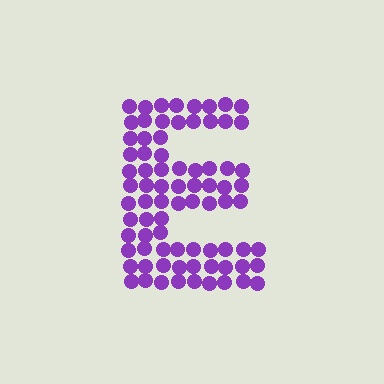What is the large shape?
The large shape is the letter E.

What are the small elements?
The small elements are circles.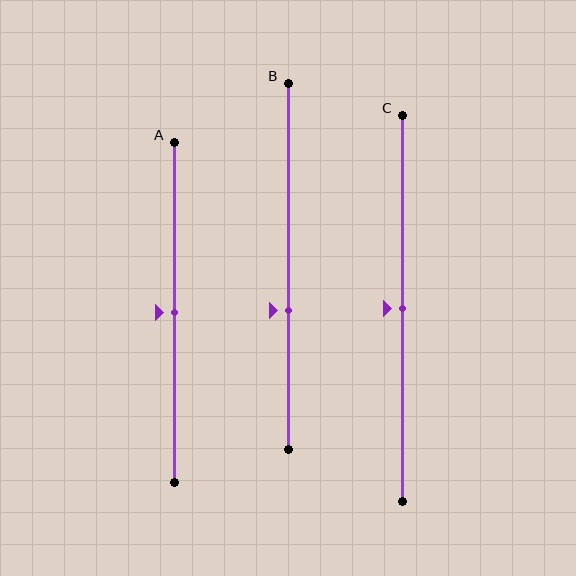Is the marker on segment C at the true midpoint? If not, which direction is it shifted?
Yes, the marker on segment C is at the true midpoint.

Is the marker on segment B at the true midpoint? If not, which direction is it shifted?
No, the marker on segment B is shifted downward by about 12% of the segment length.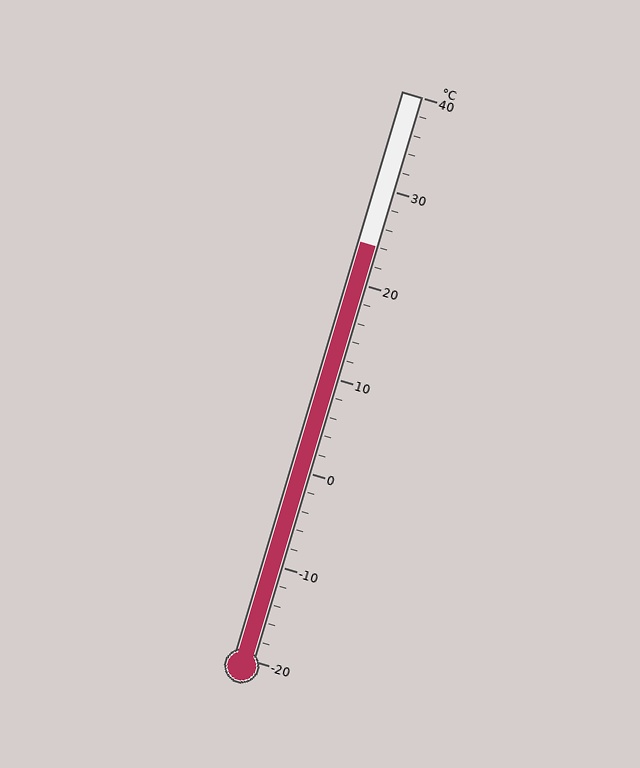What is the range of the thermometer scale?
The thermometer scale ranges from -20°C to 40°C.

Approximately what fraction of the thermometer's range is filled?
The thermometer is filled to approximately 75% of its range.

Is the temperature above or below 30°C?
The temperature is below 30°C.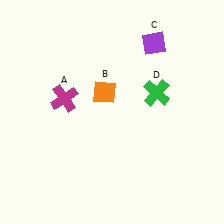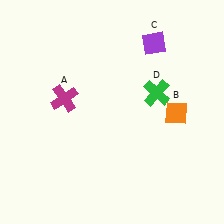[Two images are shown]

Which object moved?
The orange diamond (B) moved right.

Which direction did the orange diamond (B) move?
The orange diamond (B) moved right.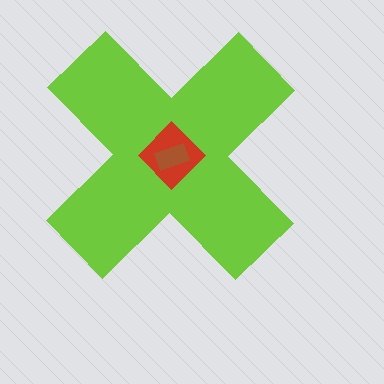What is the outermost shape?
The lime cross.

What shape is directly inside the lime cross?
The red diamond.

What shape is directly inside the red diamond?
The brown rectangle.